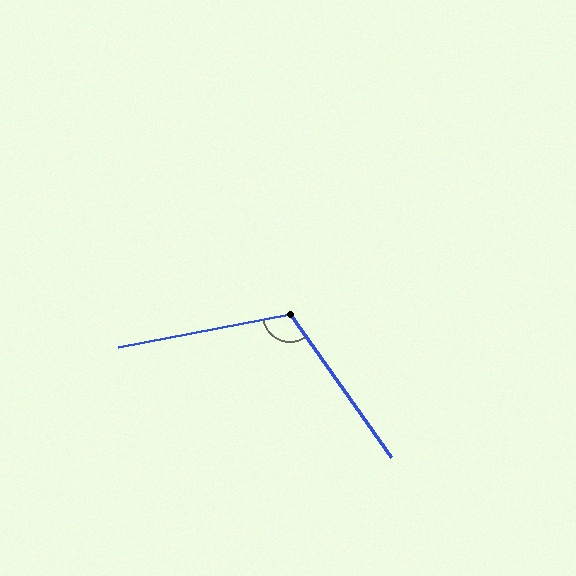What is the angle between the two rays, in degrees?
Approximately 114 degrees.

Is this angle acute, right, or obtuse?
It is obtuse.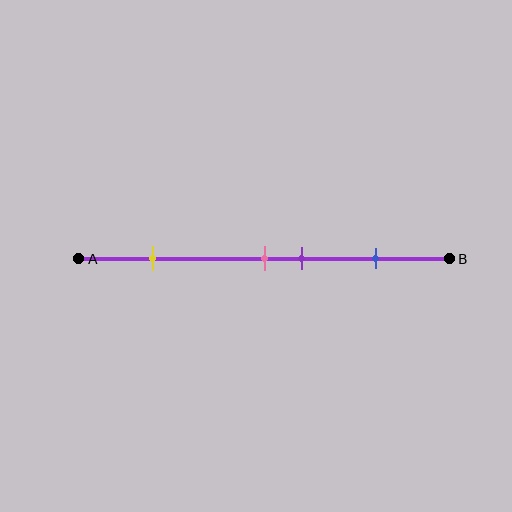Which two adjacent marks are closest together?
The pink and purple marks are the closest adjacent pair.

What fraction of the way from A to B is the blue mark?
The blue mark is approximately 80% (0.8) of the way from A to B.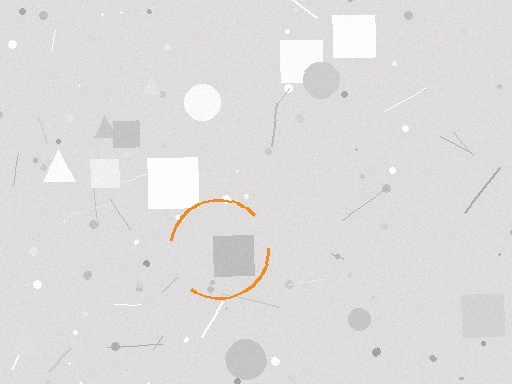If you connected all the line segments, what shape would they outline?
They would outline a circle.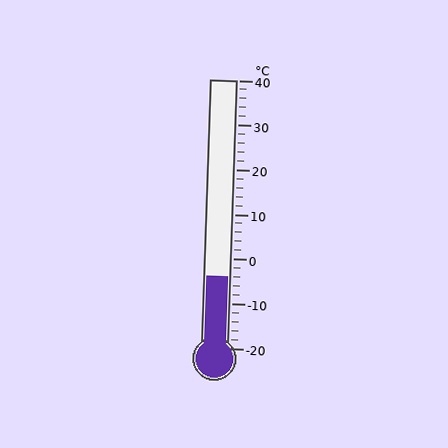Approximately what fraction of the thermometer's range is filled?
The thermometer is filled to approximately 25% of its range.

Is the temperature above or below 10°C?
The temperature is below 10°C.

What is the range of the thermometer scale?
The thermometer scale ranges from -20°C to 40°C.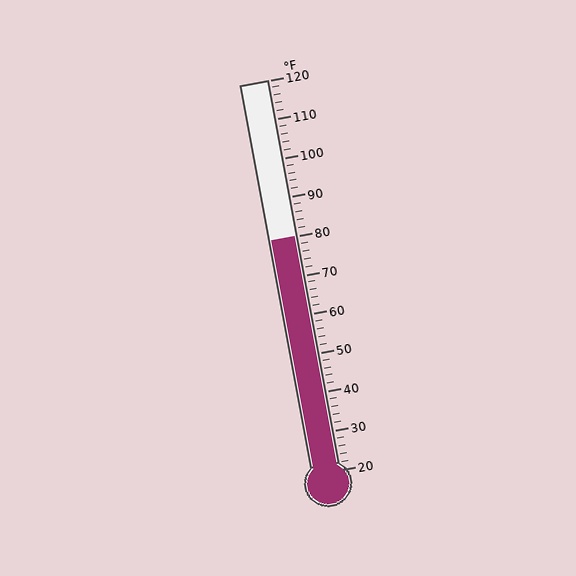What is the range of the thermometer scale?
The thermometer scale ranges from 20°F to 120°F.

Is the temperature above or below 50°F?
The temperature is above 50°F.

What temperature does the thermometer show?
The thermometer shows approximately 80°F.